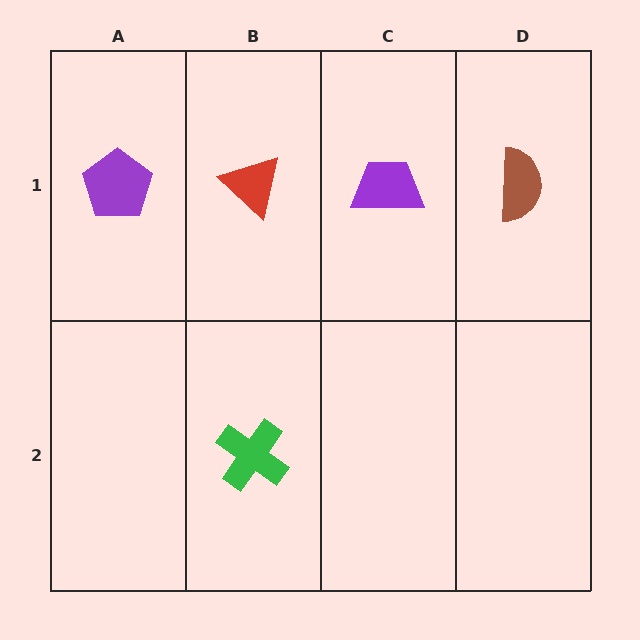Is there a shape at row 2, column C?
No, that cell is empty.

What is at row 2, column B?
A green cross.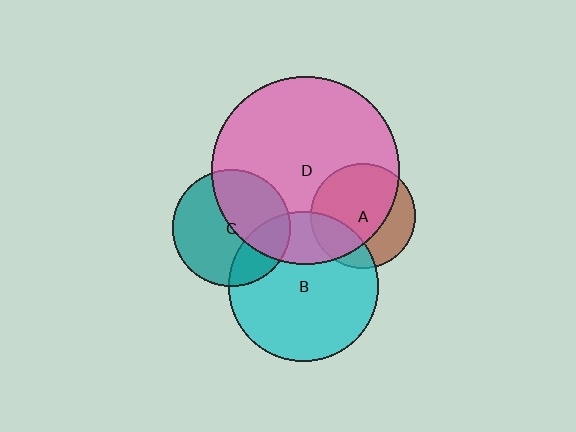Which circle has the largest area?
Circle D (pink).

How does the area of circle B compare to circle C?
Approximately 1.6 times.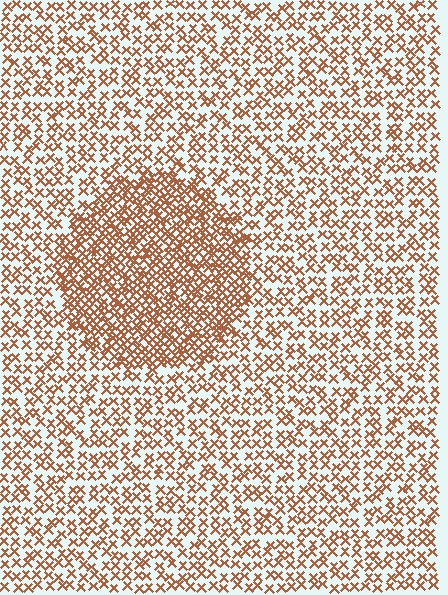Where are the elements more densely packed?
The elements are more densely packed inside the circle boundary.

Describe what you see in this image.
The image contains small brown elements arranged at two different densities. A circle-shaped region is visible where the elements are more densely packed than the surrounding area.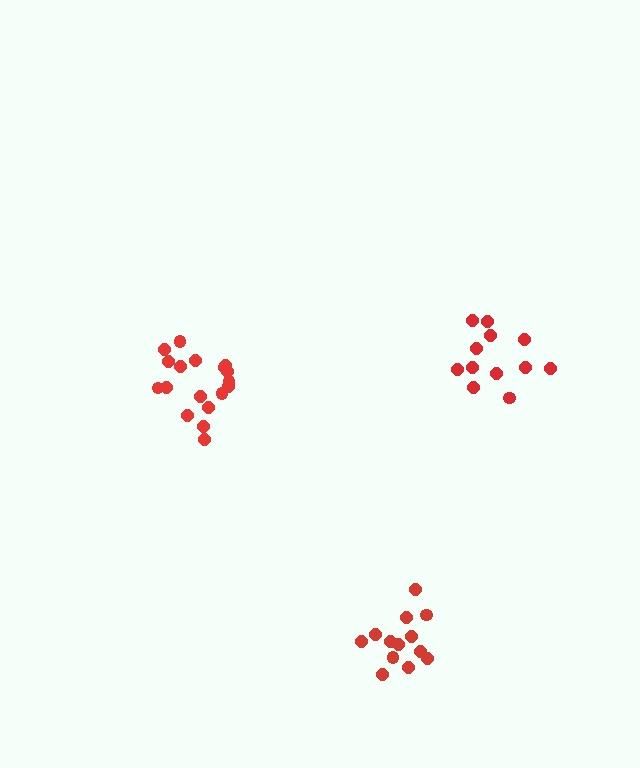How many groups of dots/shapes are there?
There are 3 groups.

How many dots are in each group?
Group 1: 18 dots, Group 2: 13 dots, Group 3: 13 dots (44 total).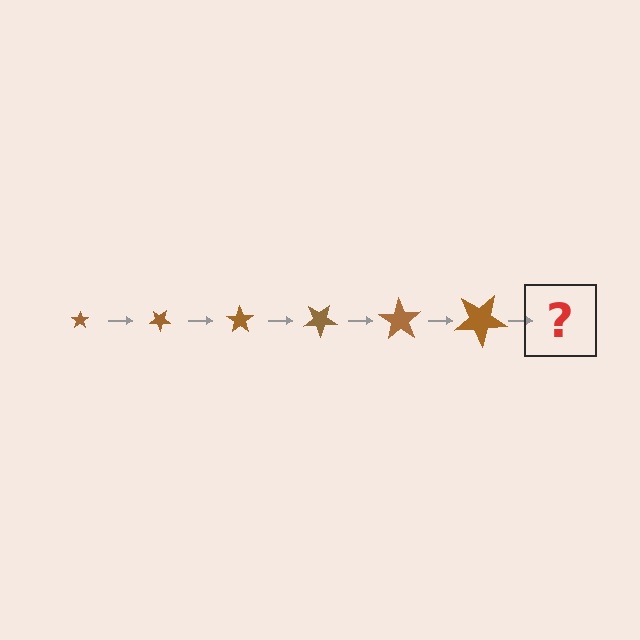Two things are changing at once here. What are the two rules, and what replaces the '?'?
The two rules are that the star grows larger each step and it rotates 35 degrees each step. The '?' should be a star, larger than the previous one and rotated 210 degrees from the start.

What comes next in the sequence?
The next element should be a star, larger than the previous one and rotated 210 degrees from the start.